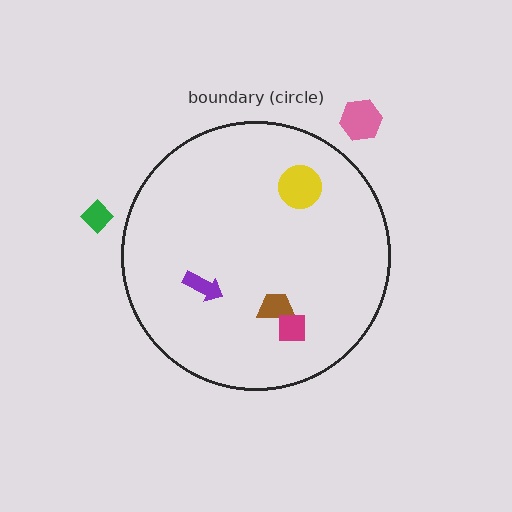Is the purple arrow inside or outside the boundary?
Inside.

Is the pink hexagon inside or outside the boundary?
Outside.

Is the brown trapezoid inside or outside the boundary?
Inside.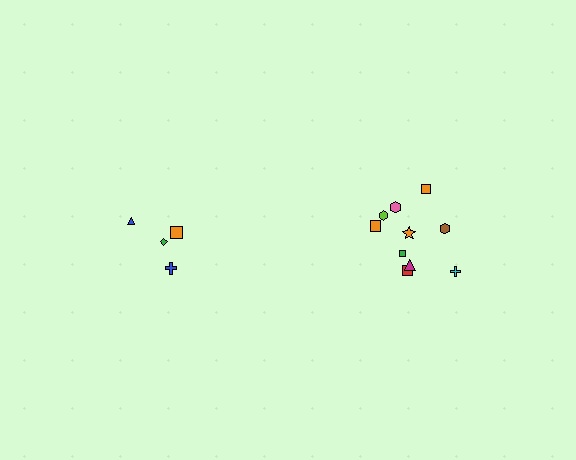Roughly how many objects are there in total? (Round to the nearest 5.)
Roughly 15 objects in total.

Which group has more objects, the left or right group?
The right group.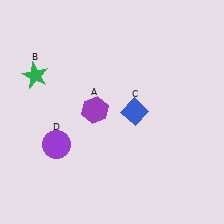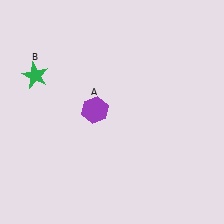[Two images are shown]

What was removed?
The purple circle (D), the blue diamond (C) were removed in Image 2.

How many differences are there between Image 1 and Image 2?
There are 2 differences between the two images.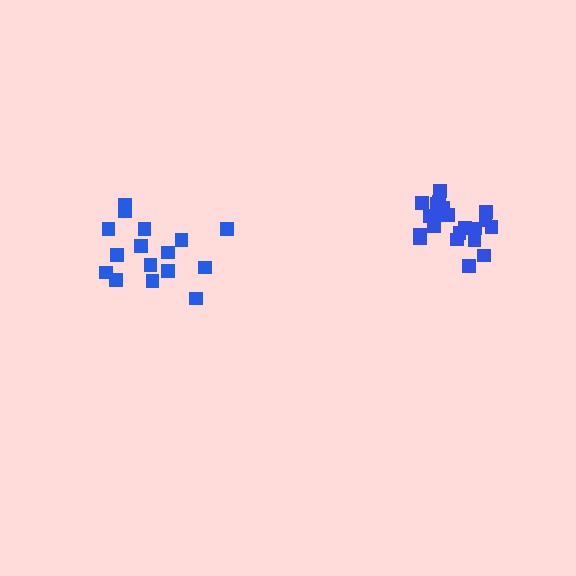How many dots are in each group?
Group 1: 16 dots, Group 2: 21 dots (37 total).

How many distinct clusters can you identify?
There are 2 distinct clusters.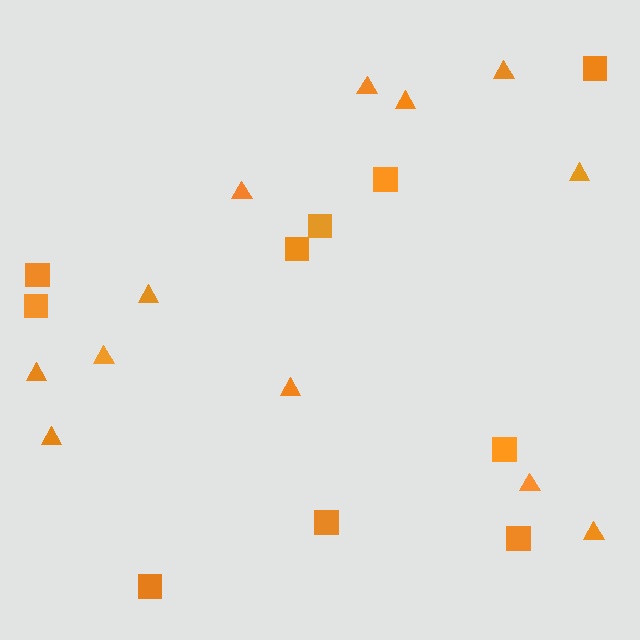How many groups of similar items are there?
There are 2 groups: one group of squares (10) and one group of triangles (12).